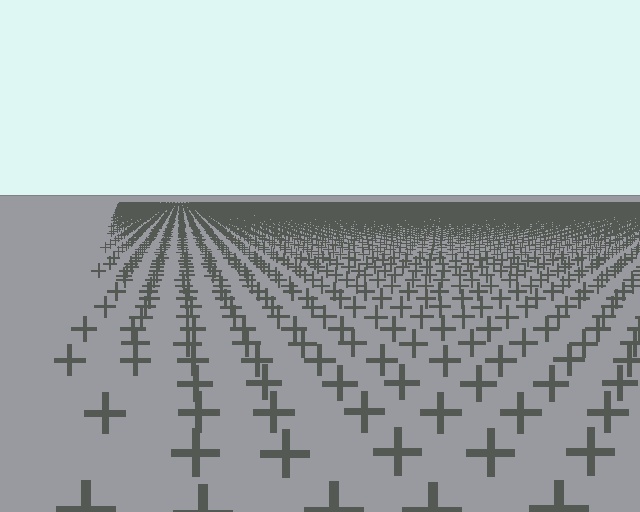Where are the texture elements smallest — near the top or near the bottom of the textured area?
Near the top.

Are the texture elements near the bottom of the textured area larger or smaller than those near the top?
Larger. Near the bottom, elements are closer to the viewer and appear at a bigger on-screen size.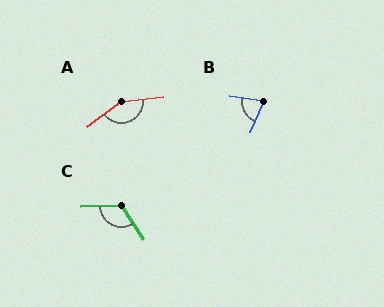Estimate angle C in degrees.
Approximately 120 degrees.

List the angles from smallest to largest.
B (75°), C (120°), A (150°).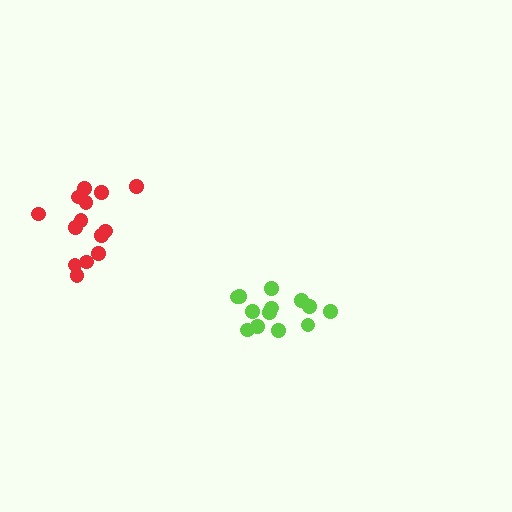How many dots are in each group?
Group 1: 13 dots, Group 2: 14 dots (27 total).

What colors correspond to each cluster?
The clusters are colored: lime, red.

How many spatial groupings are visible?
There are 2 spatial groupings.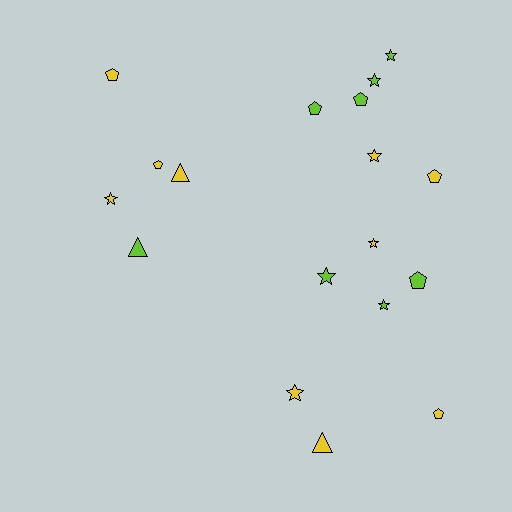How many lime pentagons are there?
There are 3 lime pentagons.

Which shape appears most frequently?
Star, with 8 objects.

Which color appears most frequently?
Yellow, with 10 objects.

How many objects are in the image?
There are 18 objects.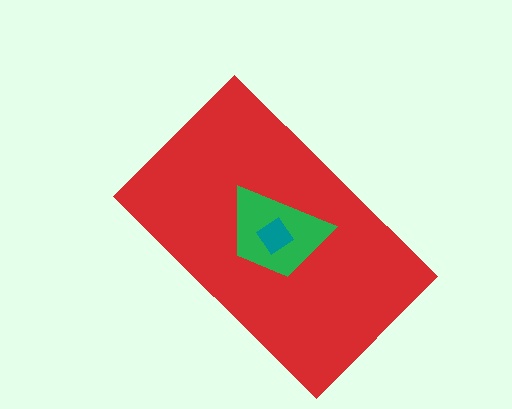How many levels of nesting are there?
3.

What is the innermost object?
The teal diamond.